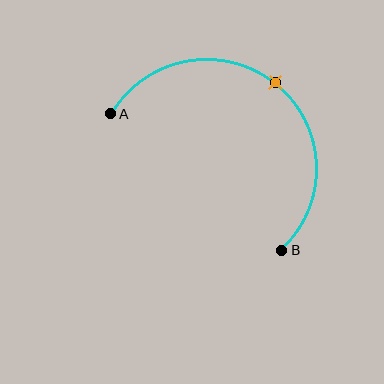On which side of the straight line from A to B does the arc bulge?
The arc bulges above and to the right of the straight line connecting A and B.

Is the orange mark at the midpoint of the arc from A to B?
Yes. The orange mark lies on the arc at equal arc-length from both A and B — it is the arc midpoint.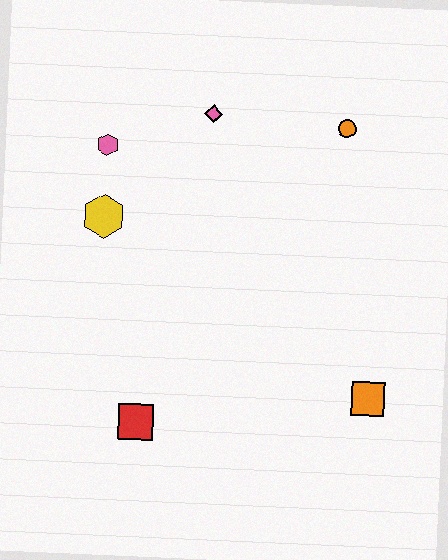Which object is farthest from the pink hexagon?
The orange square is farthest from the pink hexagon.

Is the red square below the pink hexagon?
Yes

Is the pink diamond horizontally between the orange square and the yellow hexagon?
Yes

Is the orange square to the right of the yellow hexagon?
Yes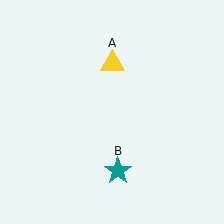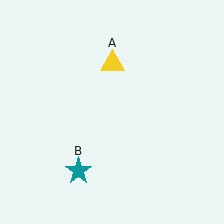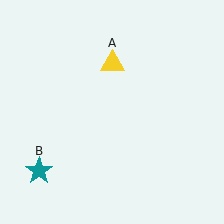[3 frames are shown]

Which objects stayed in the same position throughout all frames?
Yellow triangle (object A) remained stationary.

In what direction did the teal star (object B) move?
The teal star (object B) moved left.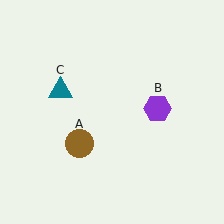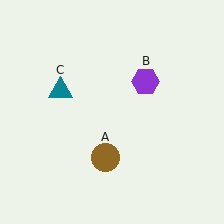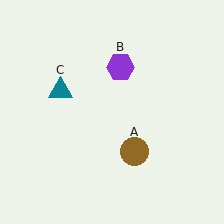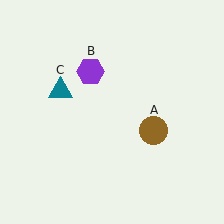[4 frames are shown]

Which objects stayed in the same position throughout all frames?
Teal triangle (object C) remained stationary.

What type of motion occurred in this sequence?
The brown circle (object A), purple hexagon (object B) rotated counterclockwise around the center of the scene.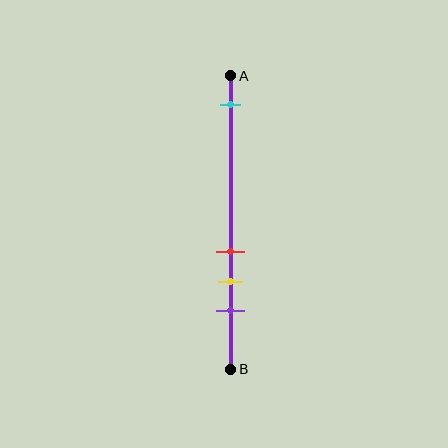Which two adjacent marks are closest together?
The red and yellow marks are the closest adjacent pair.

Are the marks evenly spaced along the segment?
No, the marks are not evenly spaced.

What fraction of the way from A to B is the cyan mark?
The cyan mark is approximately 10% (0.1) of the way from A to B.